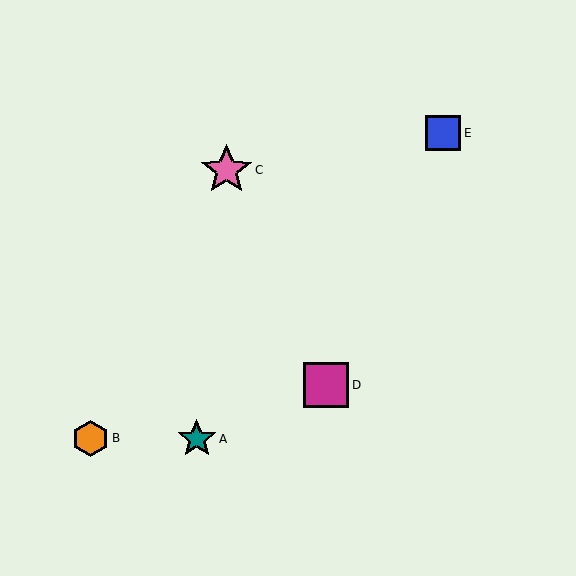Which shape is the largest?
The pink star (labeled C) is the largest.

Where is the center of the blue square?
The center of the blue square is at (443, 133).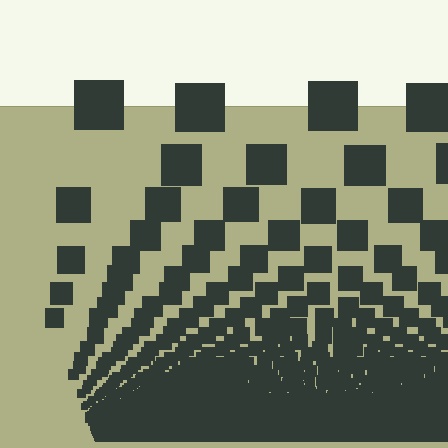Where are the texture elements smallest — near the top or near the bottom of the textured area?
Near the bottom.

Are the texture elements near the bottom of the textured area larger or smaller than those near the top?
Smaller. The gradient is inverted — elements near the bottom are smaller and denser.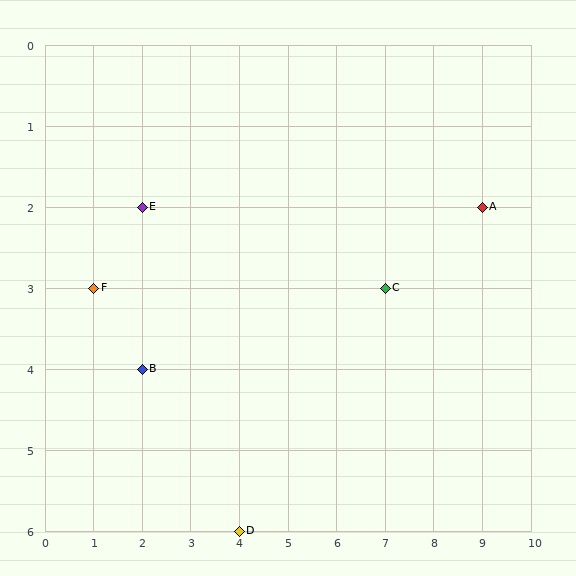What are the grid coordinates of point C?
Point C is at grid coordinates (7, 3).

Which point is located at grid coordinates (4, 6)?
Point D is at (4, 6).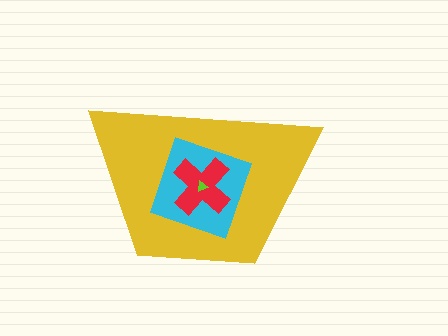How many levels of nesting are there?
4.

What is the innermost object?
The lime triangle.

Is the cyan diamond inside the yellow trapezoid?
Yes.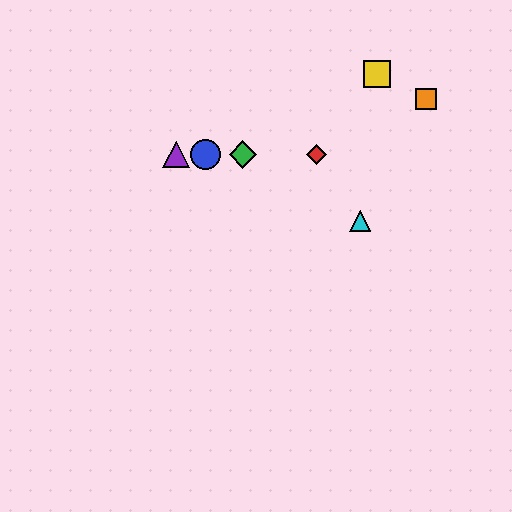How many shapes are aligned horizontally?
4 shapes (the red diamond, the blue circle, the green diamond, the purple triangle) are aligned horizontally.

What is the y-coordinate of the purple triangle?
The purple triangle is at y≈155.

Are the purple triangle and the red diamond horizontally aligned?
Yes, both are at y≈155.